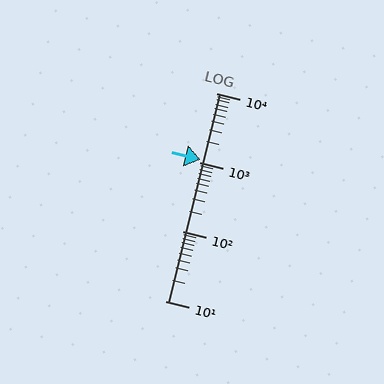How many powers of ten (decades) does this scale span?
The scale spans 3 decades, from 10 to 10000.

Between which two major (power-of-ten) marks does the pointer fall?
The pointer is between 1000 and 10000.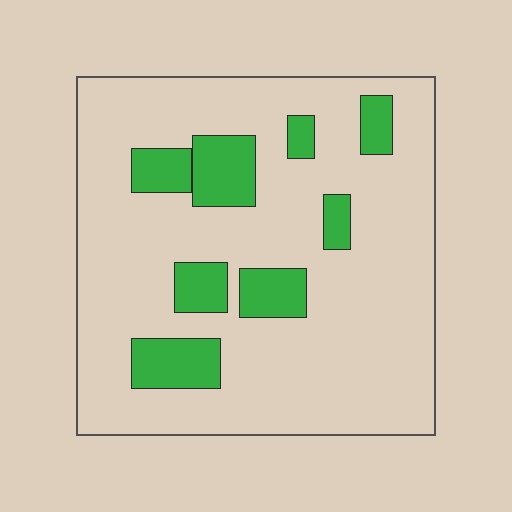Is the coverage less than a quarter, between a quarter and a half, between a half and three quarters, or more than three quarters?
Less than a quarter.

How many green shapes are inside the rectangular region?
8.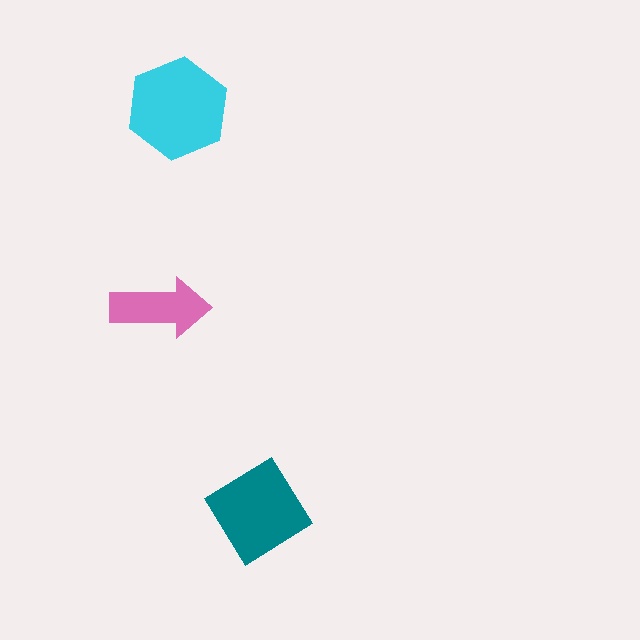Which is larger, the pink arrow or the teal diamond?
The teal diamond.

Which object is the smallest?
The pink arrow.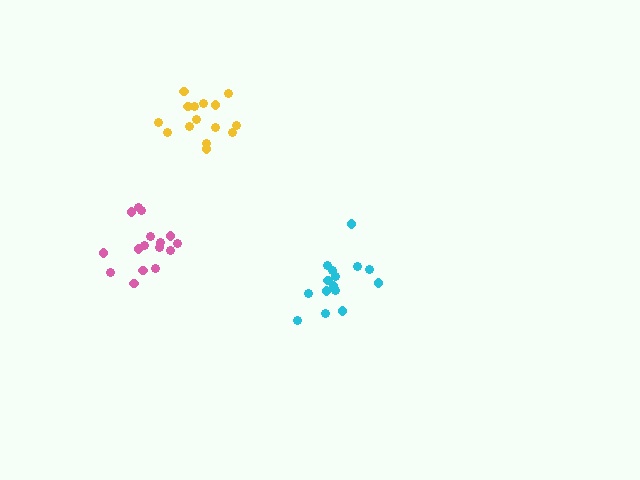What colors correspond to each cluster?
The clusters are colored: cyan, pink, yellow.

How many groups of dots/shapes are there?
There are 3 groups.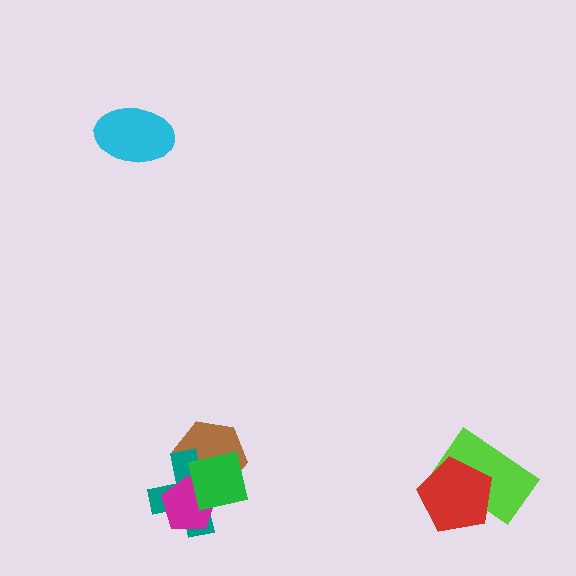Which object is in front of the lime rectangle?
The red pentagon is in front of the lime rectangle.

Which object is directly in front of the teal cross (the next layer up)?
The magenta pentagon is directly in front of the teal cross.